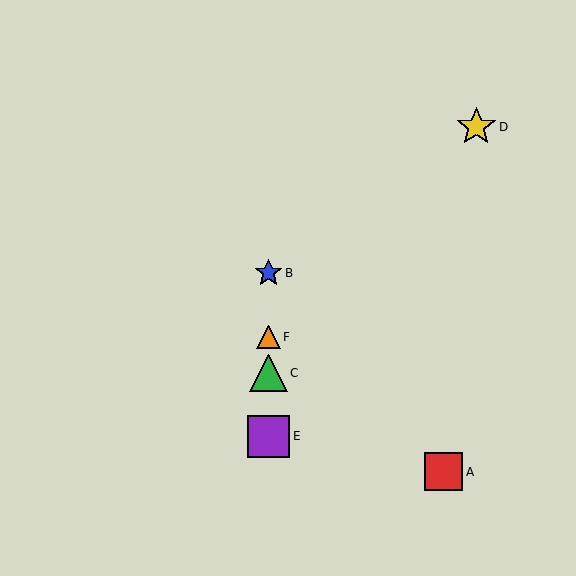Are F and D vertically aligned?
No, F is at x≈268 and D is at x≈476.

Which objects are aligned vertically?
Objects B, C, E, F are aligned vertically.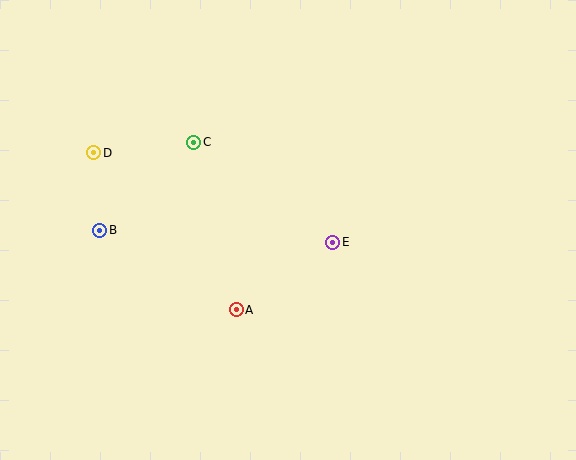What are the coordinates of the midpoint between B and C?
The midpoint between B and C is at (147, 186).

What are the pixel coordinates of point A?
Point A is at (236, 310).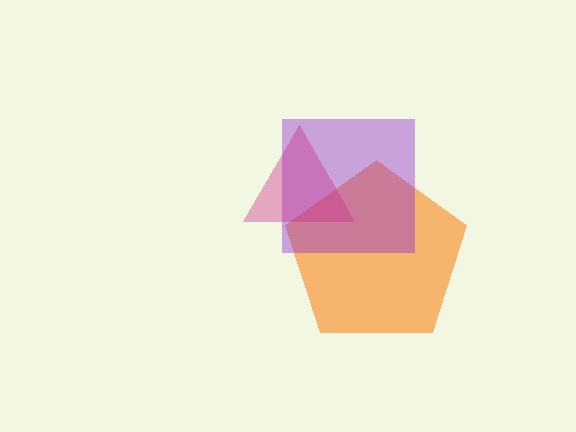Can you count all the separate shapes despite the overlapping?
Yes, there are 3 separate shapes.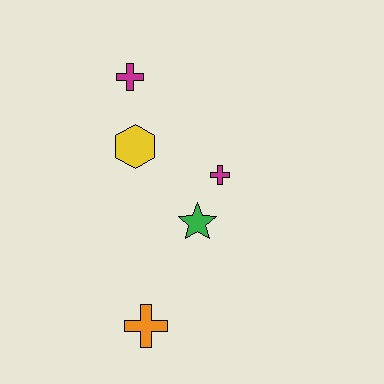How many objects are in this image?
There are 5 objects.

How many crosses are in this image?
There are 3 crosses.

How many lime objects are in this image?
There are no lime objects.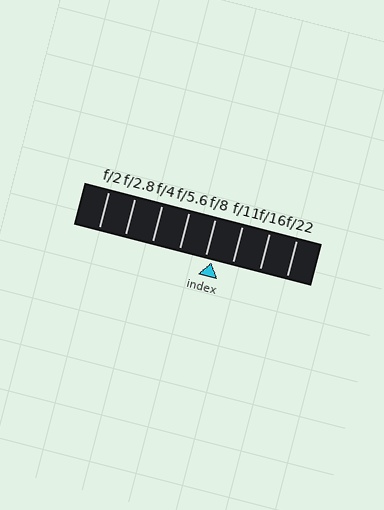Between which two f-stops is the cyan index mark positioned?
The index mark is between f/8 and f/11.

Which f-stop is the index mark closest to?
The index mark is closest to f/8.